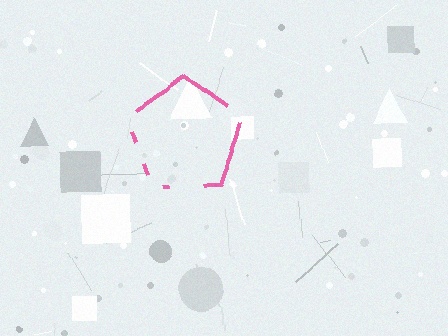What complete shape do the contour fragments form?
The contour fragments form a pentagon.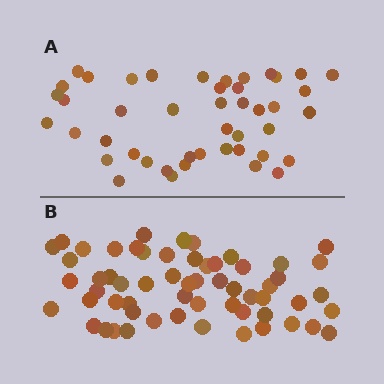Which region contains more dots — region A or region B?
Region B (the bottom region) has more dots.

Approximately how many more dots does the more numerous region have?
Region B has approximately 15 more dots than region A.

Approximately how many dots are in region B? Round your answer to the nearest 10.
About 60 dots. (The exact count is 59, which rounds to 60.)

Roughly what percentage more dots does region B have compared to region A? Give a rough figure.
About 30% more.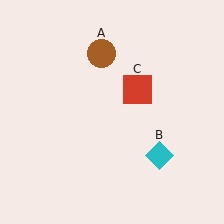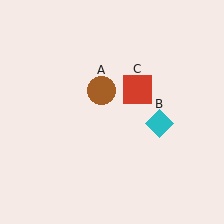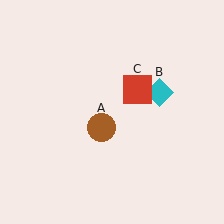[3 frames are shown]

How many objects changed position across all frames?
2 objects changed position: brown circle (object A), cyan diamond (object B).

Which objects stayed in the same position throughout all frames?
Red square (object C) remained stationary.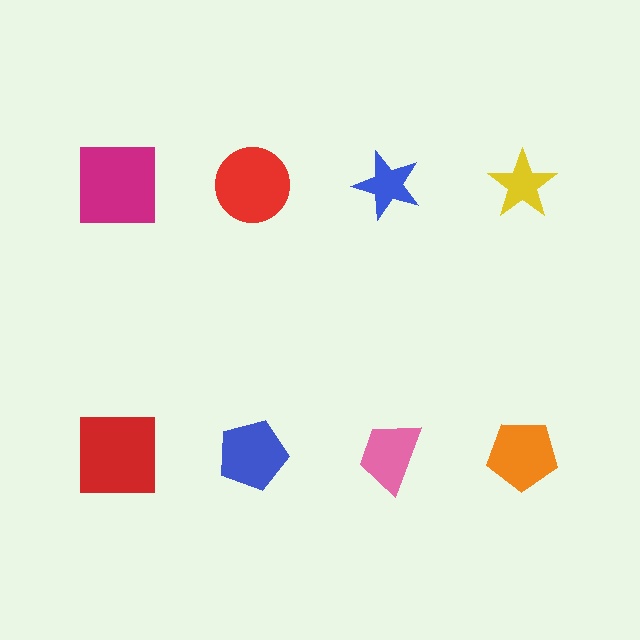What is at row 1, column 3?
A blue star.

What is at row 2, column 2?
A blue pentagon.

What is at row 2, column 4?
An orange pentagon.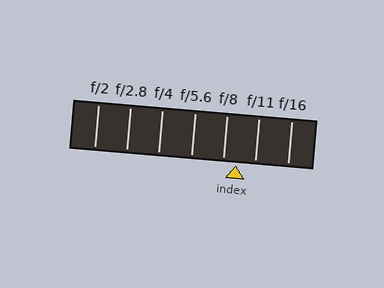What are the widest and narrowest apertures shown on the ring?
The widest aperture shown is f/2 and the narrowest is f/16.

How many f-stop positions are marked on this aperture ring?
There are 7 f-stop positions marked.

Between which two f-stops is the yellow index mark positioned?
The index mark is between f/8 and f/11.